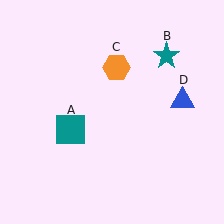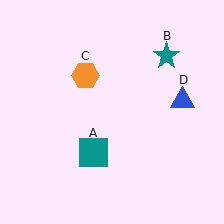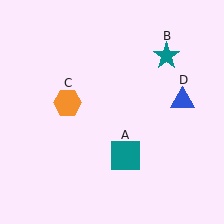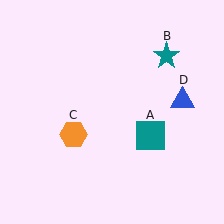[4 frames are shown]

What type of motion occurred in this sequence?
The teal square (object A), orange hexagon (object C) rotated counterclockwise around the center of the scene.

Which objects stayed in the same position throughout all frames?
Teal star (object B) and blue triangle (object D) remained stationary.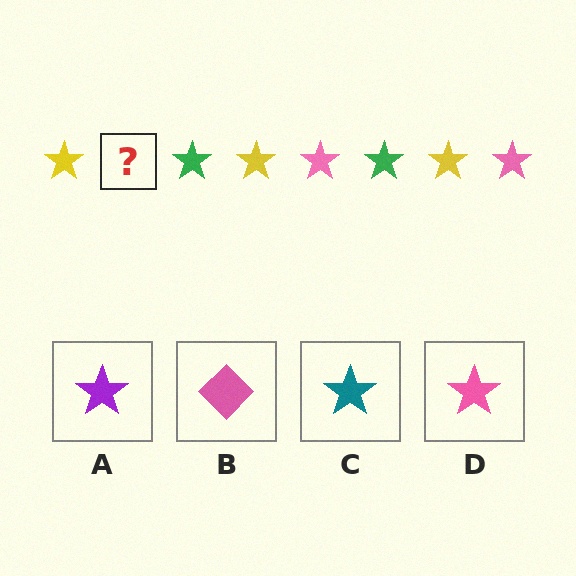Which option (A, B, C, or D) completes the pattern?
D.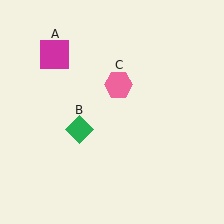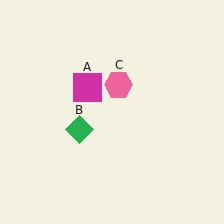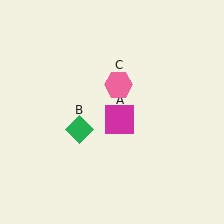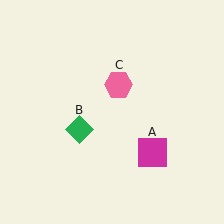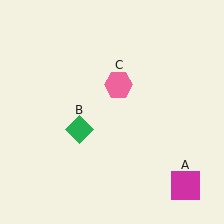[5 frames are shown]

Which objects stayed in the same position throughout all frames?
Green diamond (object B) and pink hexagon (object C) remained stationary.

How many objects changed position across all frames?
1 object changed position: magenta square (object A).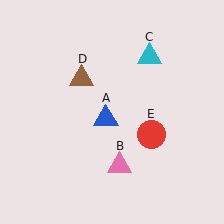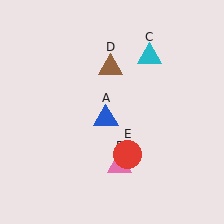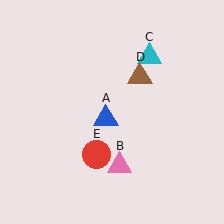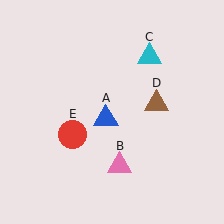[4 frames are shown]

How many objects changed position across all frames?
2 objects changed position: brown triangle (object D), red circle (object E).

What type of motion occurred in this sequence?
The brown triangle (object D), red circle (object E) rotated clockwise around the center of the scene.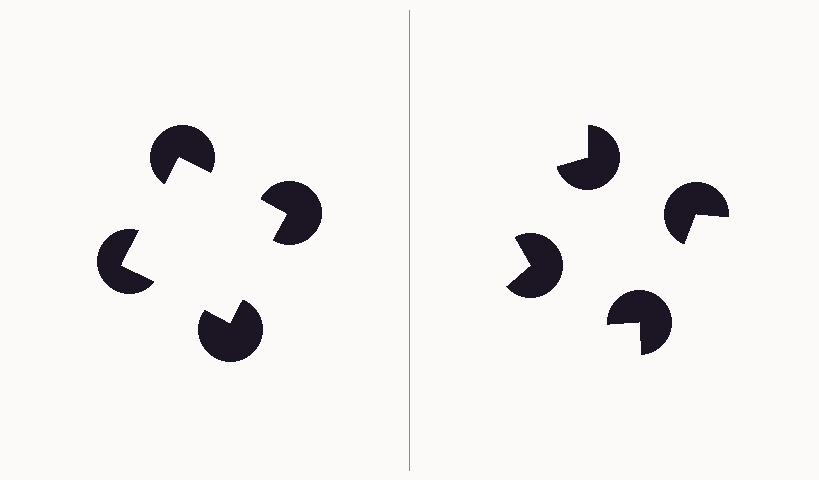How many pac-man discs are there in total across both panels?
8 — 4 on each side.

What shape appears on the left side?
An illusory square.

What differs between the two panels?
The pac-man discs are positioned identically on both sides; only the wedge orientations differ. On the left they align to a square; on the right they are misaligned.